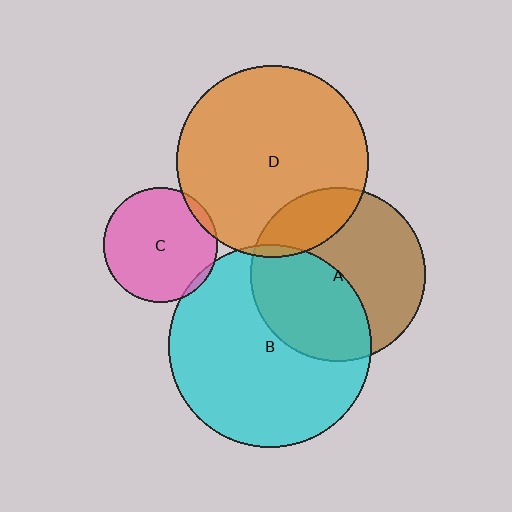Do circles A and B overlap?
Yes.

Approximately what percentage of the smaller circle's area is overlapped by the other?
Approximately 45%.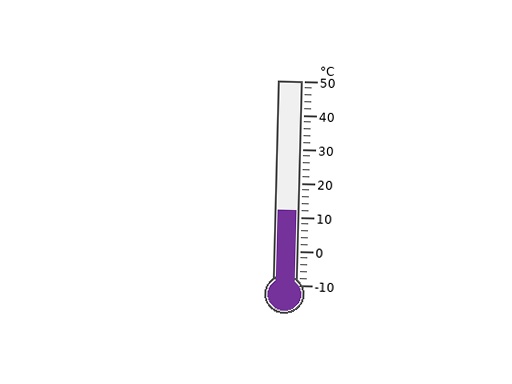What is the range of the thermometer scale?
The thermometer scale ranges from -10°C to 50°C.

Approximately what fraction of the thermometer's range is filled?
The thermometer is filled to approximately 35% of its range.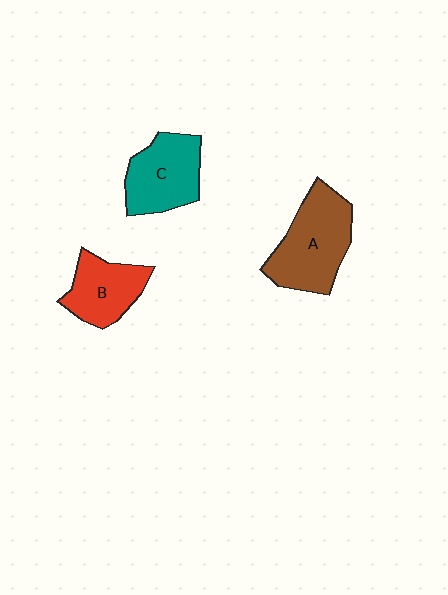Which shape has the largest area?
Shape A (brown).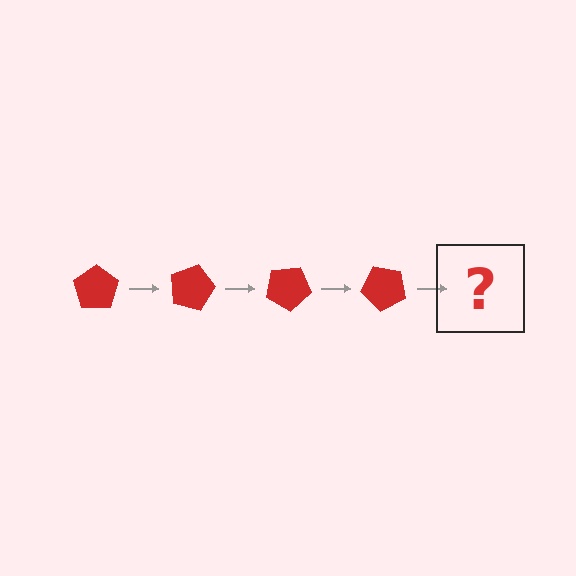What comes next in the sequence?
The next element should be a red pentagon rotated 60 degrees.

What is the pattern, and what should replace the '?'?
The pattern is that the pentagon rotates 15 degrees each step. The '?' should be a red pentagon rotated 60 degrees.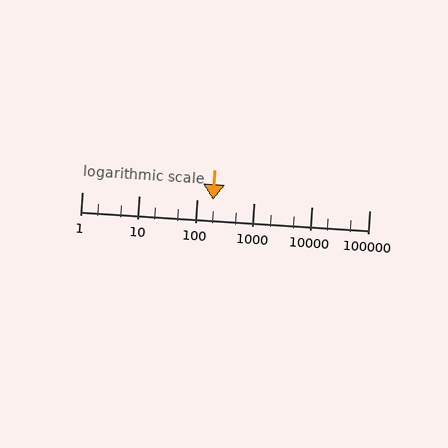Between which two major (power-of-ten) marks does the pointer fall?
The pointer is between 100 and 1000.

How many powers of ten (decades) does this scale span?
The scale spans 5 decades, from 1 to 100000.